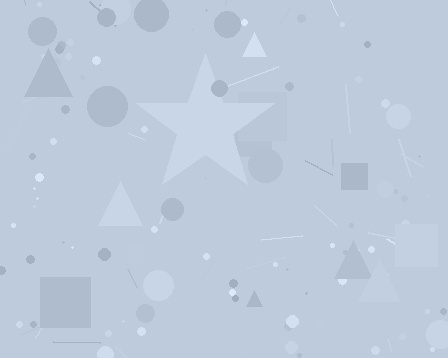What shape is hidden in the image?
A star is hidden in the image.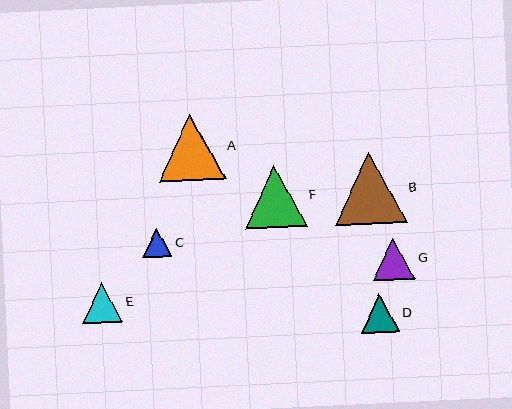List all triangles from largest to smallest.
From largest to smallest: B, A, F, G, E, D, C.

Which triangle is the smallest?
Triangle C is the smallest with a size of approximately 29 pixels.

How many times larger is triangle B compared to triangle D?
Triangle B is approximately 1.9 times the size of triangle D.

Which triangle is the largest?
Triangle B is the largest with a size of approximately 72 pixels.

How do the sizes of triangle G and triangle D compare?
Triangle G and triangle D are approximately the same size.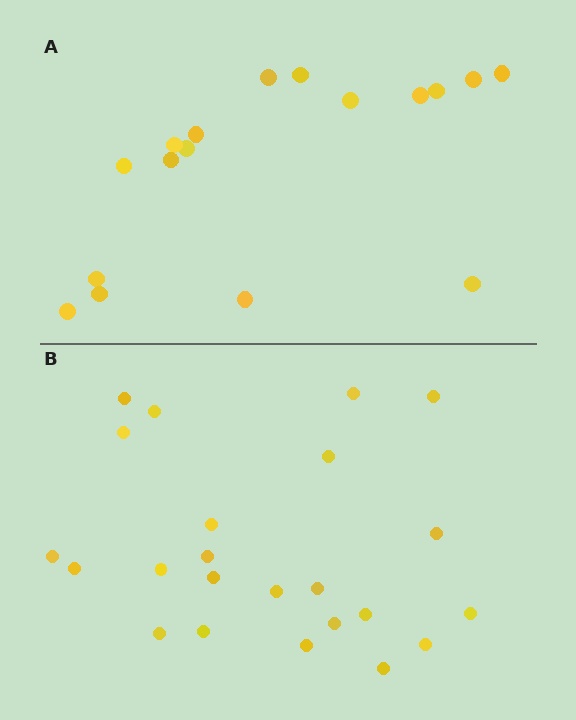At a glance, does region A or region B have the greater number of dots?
Region B (the bottom region) has more dots.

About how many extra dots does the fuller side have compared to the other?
Region B has about 6 more dots than region A.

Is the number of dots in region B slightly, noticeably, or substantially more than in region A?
Region B has noticeably more, but not dramatically so. The ratio is roughly 1.4 to 1.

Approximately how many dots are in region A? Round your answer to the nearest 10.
About 20 dots. (The exact count is 17, which rounds to 20.)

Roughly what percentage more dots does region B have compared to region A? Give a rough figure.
About 35% more.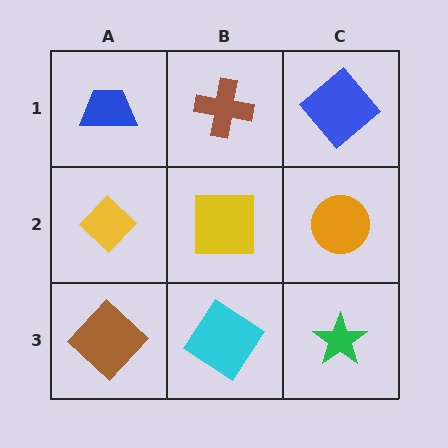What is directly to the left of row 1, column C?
A brown cross.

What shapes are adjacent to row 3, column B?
A yellow square (row 2, column B), a brown diamond (row 3, column A), a green star (row 3, column C).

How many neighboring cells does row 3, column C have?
2.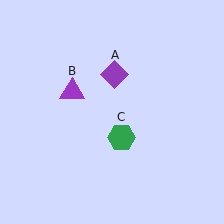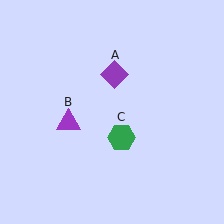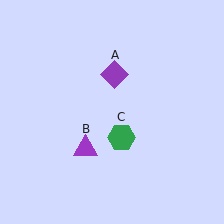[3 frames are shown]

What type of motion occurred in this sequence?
The purple triangle (object B) rotated counterclockwise around the center of the scene.